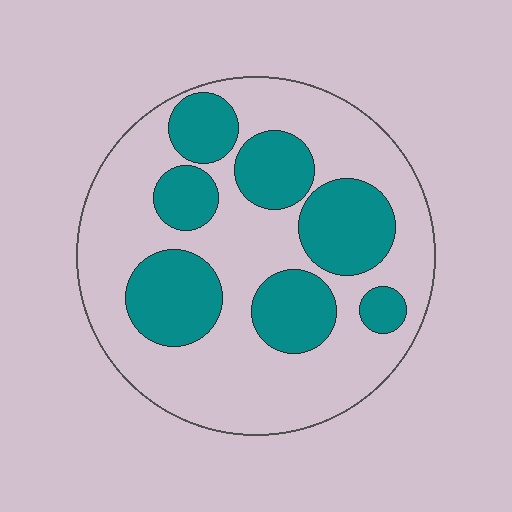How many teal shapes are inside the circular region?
7.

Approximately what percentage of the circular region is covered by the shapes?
Approximately 35%.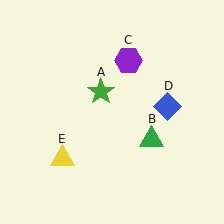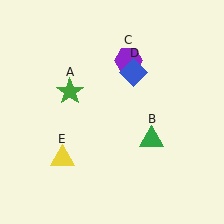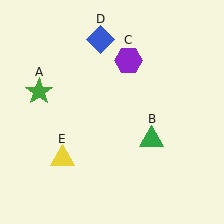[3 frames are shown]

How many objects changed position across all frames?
2 objects changed position: green star (object A), blue diamond (object D).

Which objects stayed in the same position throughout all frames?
Green triangle (object B) and purple hexagon (object C) and yellow triangle (object E) remained stationary.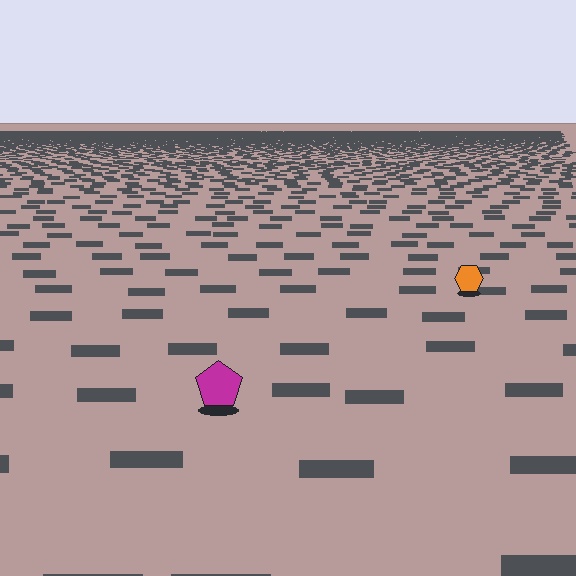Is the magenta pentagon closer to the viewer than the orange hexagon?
Yes. The magenta pentagon is closer — you can tell from the texture gradient: the ground texture is coarser near it.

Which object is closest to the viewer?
The magenta pentagon is closest. The texture marks near it are larger and more spread out.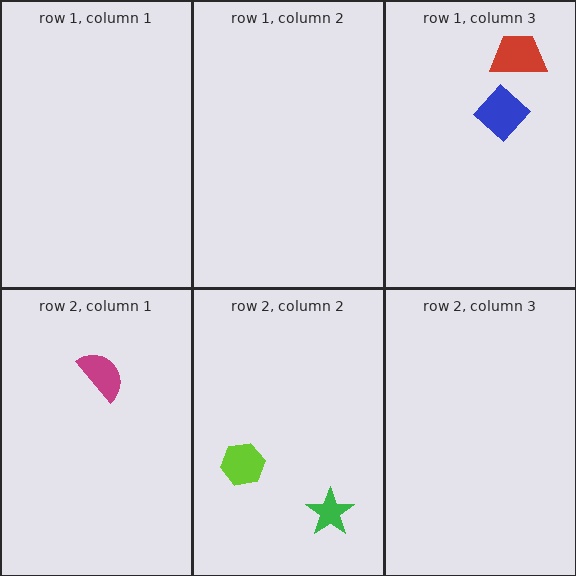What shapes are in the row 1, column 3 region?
The red trapezoid, the blue diamond.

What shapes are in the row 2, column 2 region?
The lime hexagon, the green star.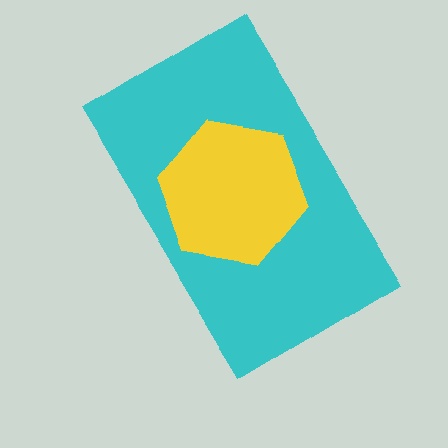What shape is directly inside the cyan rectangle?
The yellow hexagon.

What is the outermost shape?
The cyan rectangle.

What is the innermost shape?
The yellow hexagon.